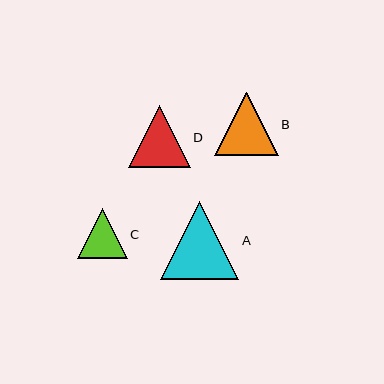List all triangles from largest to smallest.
From largest to smallest: A, B, D, C.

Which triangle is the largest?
Triangle A is the largest with a size of approximately 78 pixels.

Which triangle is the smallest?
Triangle C is the smallest with a size of approximately 50 pixels.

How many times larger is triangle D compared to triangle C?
Triangle D is approximately 1.2 times the size of triangle C.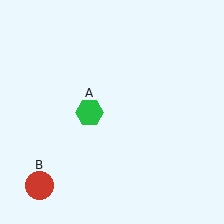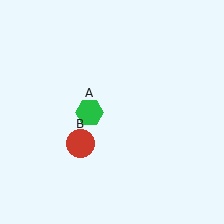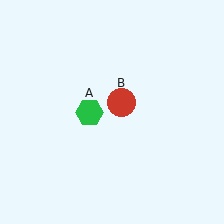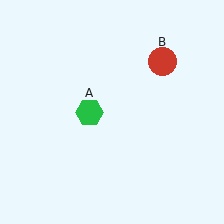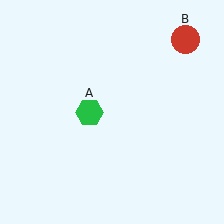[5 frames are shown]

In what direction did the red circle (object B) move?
The red circle (object B) moved up and to the right.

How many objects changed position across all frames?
1 object changed position: red circle (object B).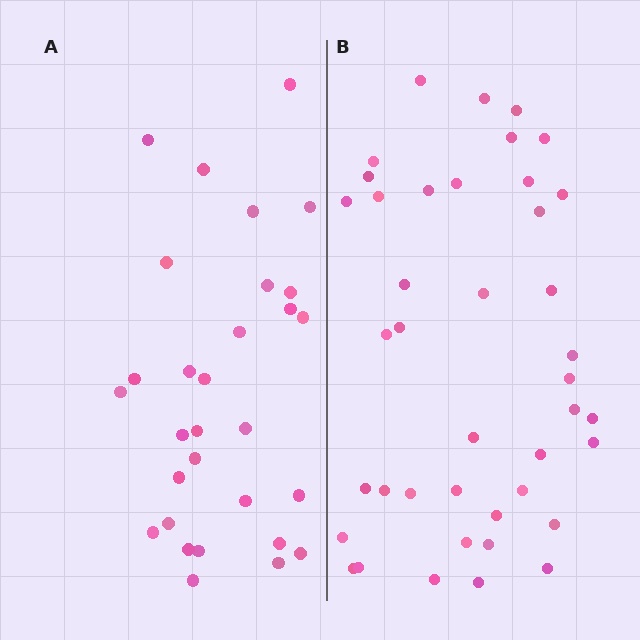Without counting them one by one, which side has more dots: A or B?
Region B (the right region) has more dots.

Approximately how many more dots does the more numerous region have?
Region B has roughly 12 or so more dots than region A.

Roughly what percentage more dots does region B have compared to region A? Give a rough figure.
About 35% more.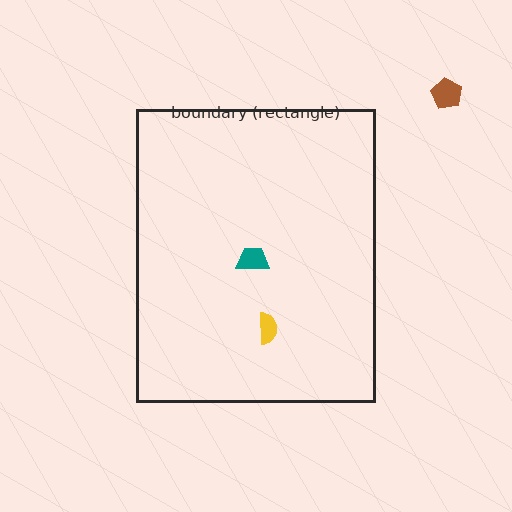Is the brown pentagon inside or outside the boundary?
Outside.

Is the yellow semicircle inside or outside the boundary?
Inside.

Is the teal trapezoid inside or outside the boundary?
Inside.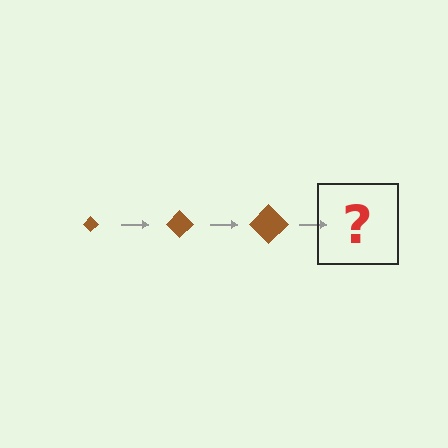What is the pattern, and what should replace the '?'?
The pattern is that the diamond gets progressively larger each step. The '?' should be a brown diamond, larger than the previous one.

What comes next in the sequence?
The next element should be a brown diamond, larger than the previous one.